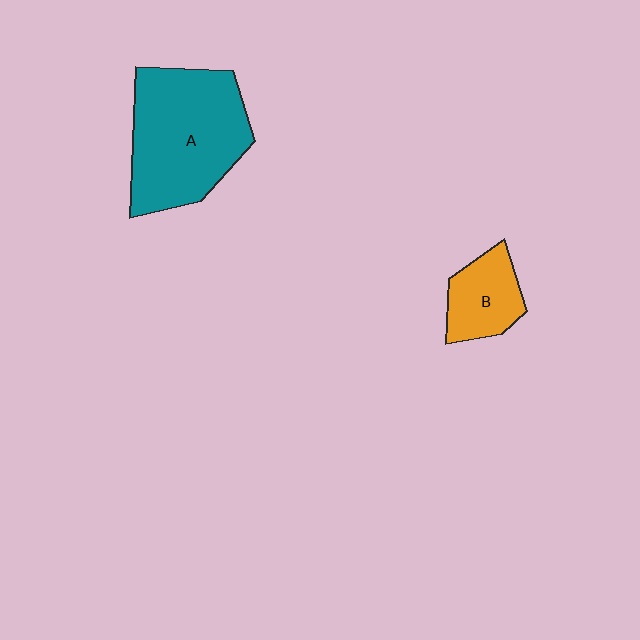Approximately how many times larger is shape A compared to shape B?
Approximately 2.5 times.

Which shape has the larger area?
Shape A (teal).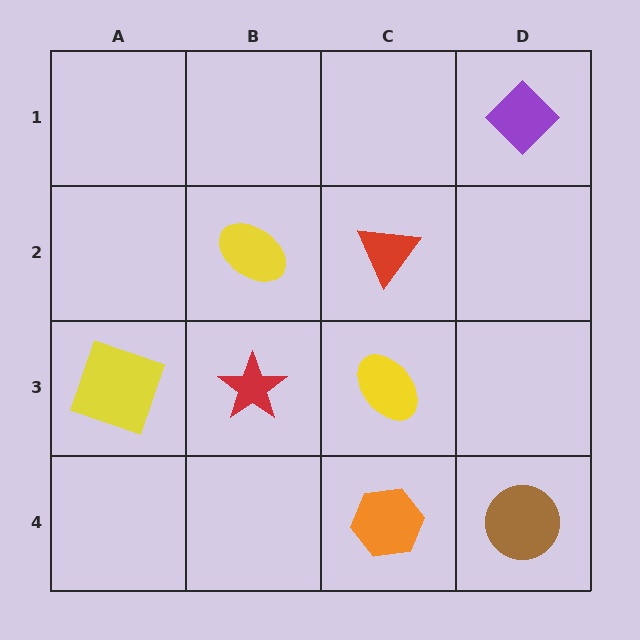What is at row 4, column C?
An orange hexagon.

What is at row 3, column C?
A yellow ellipse.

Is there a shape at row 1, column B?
No, that cell is empty.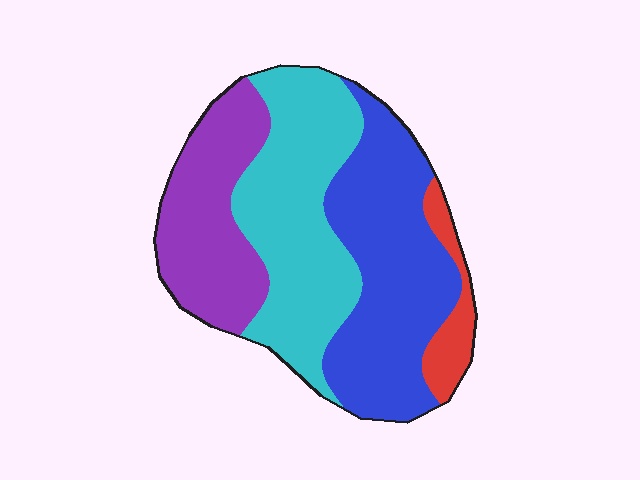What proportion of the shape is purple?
Purple takes up about one quarter (1/4) of the shape.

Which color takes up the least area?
Red, at roughly 5%.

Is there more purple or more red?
Purple.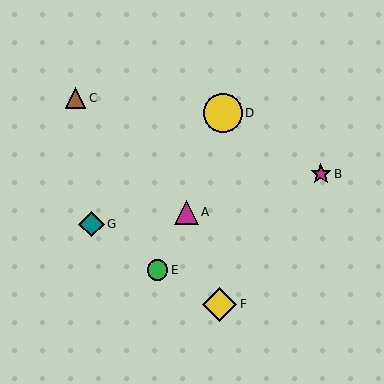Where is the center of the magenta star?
The center of the magenta star is at (321, 174).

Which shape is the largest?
The yellow circle (labeled D) is the largest.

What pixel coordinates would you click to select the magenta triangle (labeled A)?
Click at (186, 212) to select the magenta triangle A.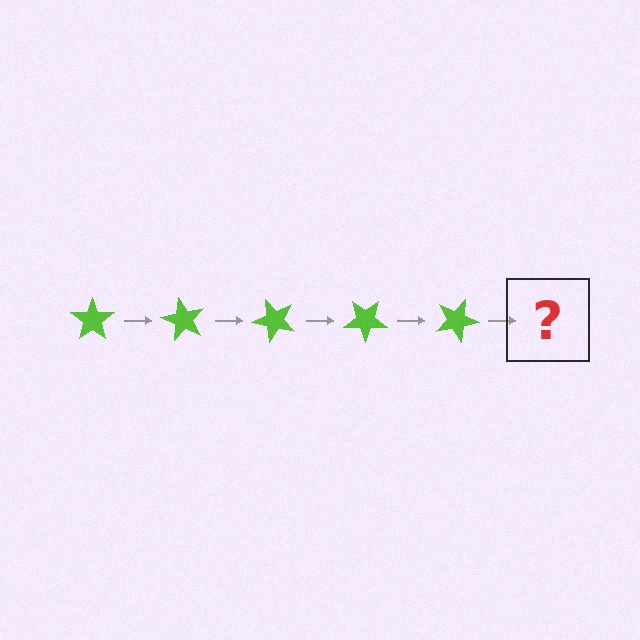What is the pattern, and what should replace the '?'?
The pattern is that the star rotates 60 degrees each step. The '?' should be a lime star rotated 300 degrees.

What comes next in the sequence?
The next element should be a lime star rotated 300 degrees.